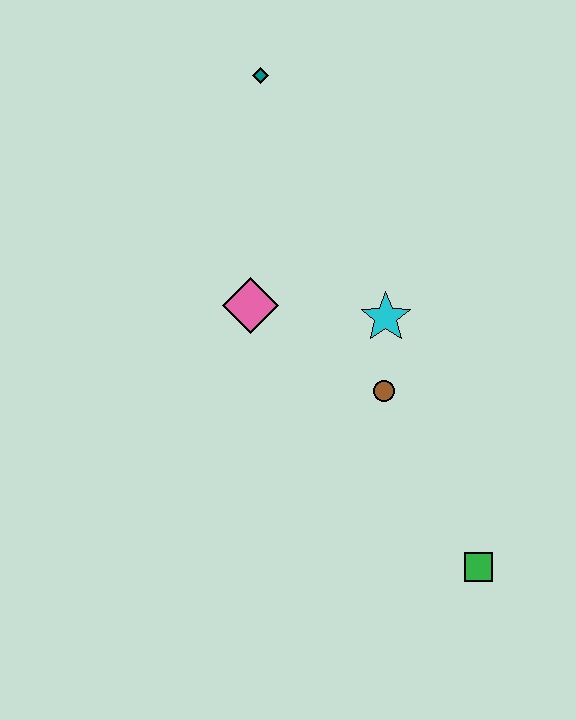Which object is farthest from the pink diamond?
The green square is farthest from the pink diamond.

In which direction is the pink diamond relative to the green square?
The pink diamond is above the green square.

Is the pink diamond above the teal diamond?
No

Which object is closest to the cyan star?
The brown circle is closest to the cyan star.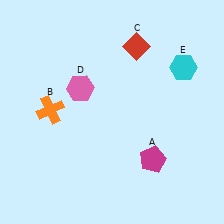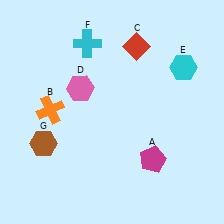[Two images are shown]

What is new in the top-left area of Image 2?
A cyan cross (F) was added in the top-left area of Image 2.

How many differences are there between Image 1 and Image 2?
There are 2 differences between the two images.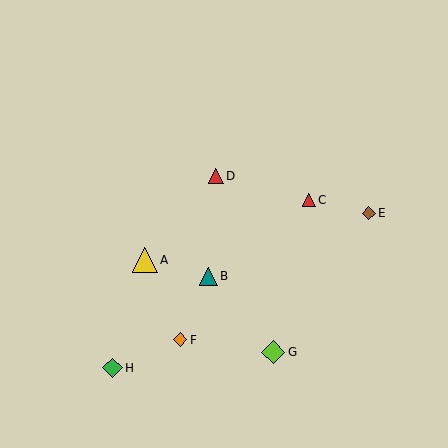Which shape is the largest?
The yellow triangle (labeled A) is the largest.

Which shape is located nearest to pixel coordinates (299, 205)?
The red triangle (labeled C) at (309, 200) is nearest to that location.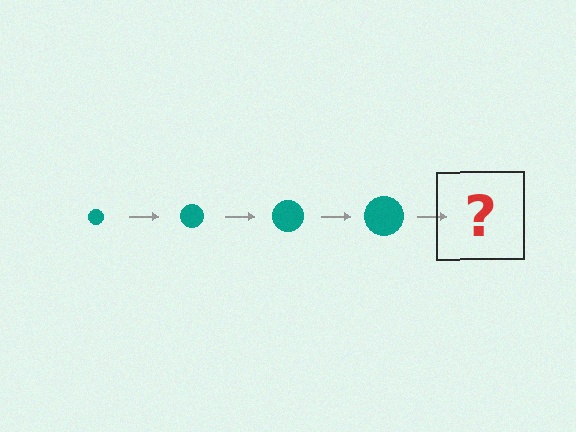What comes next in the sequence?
The next element should be a teal circle, larger than the previous one.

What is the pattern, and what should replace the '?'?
The pattern is that the circle gets progressively larger each step. The '?' should be a teal circle, larger than the previous one.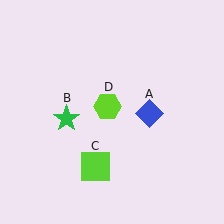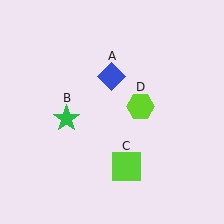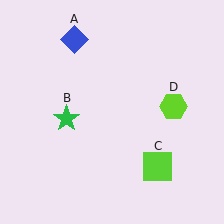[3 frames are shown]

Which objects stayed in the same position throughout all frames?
Green star (object B) remained stationary.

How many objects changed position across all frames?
3 objects changed position: blue diamond (object A), lime square (object C), lime hexagon (object D).